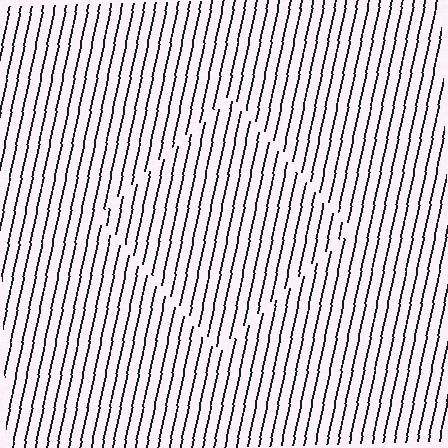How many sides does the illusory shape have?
4 sides — the line-ends trace a square.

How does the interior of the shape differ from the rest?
The interior of the shape contains the same grating, shifted by half a period — the contour is defined by the phase discontinuity where line-ends from the inner and outer gratings abut.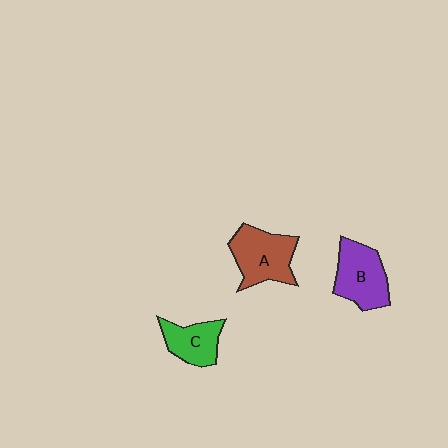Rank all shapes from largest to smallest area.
From largest to smallest: A (brown), B (purple), C (green).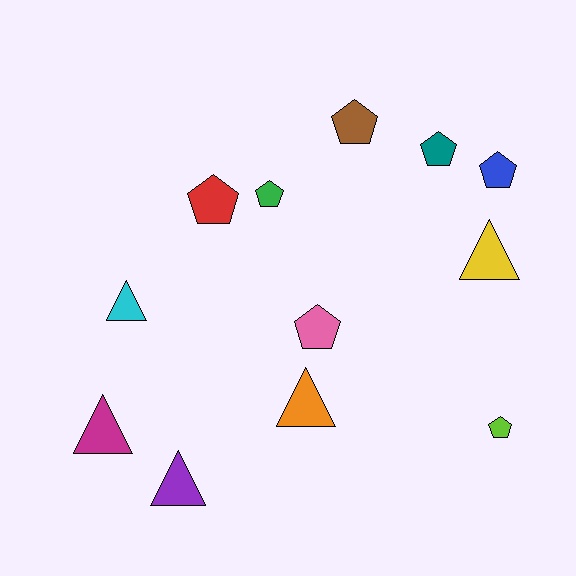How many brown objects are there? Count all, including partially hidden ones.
There is 1 brown object.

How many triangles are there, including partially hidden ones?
There are 5 triangles.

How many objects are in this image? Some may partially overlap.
There are 12 objects.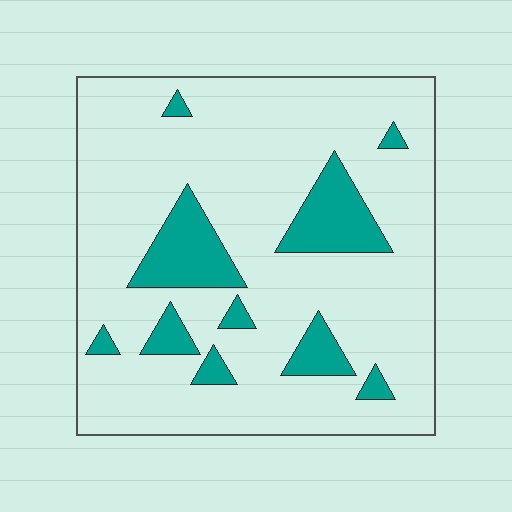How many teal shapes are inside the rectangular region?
10.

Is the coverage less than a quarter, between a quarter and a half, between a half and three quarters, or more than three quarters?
Less than a quarter.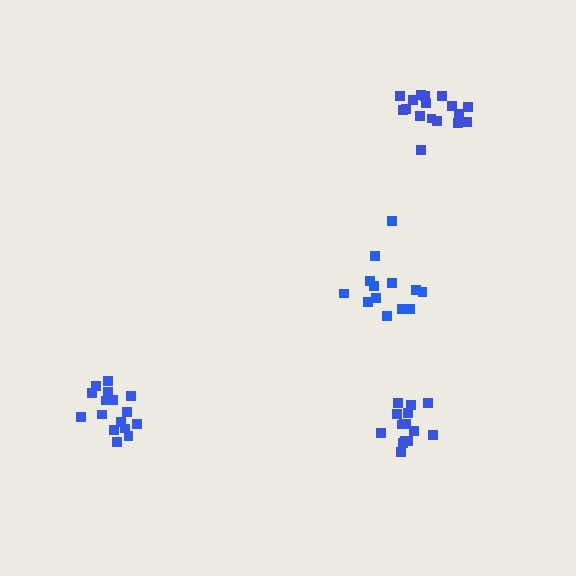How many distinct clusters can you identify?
There are 4 distinct clusters.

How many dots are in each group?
Group 1: 17 dots, Group 2: 15 dots, Group 3: 13 dots, Group 4: 17 dots (62 total).